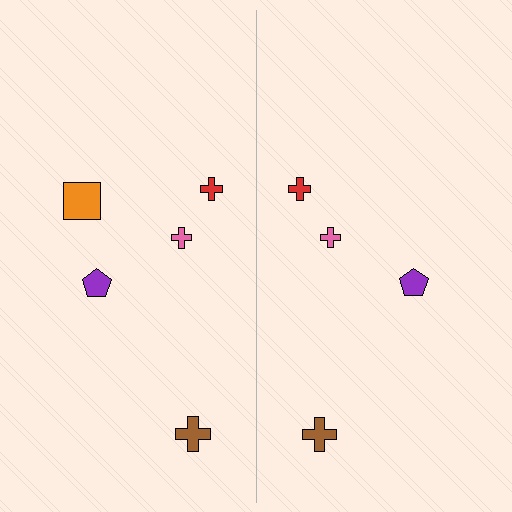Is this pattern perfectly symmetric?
No, the pattern is not perfectly symmetric. A orange square is missing from the right side.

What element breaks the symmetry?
A orange square is missing from the right side.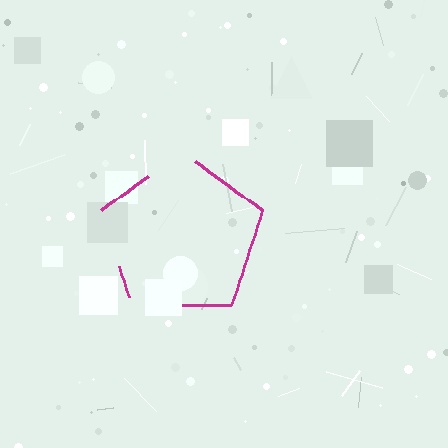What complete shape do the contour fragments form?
The contour fragments form a pentagon.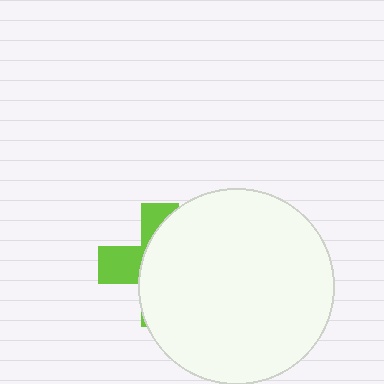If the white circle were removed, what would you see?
You would see the complete lime cross.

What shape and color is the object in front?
The object in front is a white circle.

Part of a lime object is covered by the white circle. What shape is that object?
It is a cross.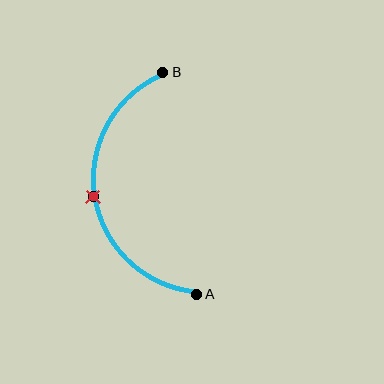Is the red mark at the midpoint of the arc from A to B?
Yes. The red mark lies on the arc at equal arc-length from both A and B — it is the arc midpoint.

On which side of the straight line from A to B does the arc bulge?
The arc bulges to the left of the straight line connecting A and B.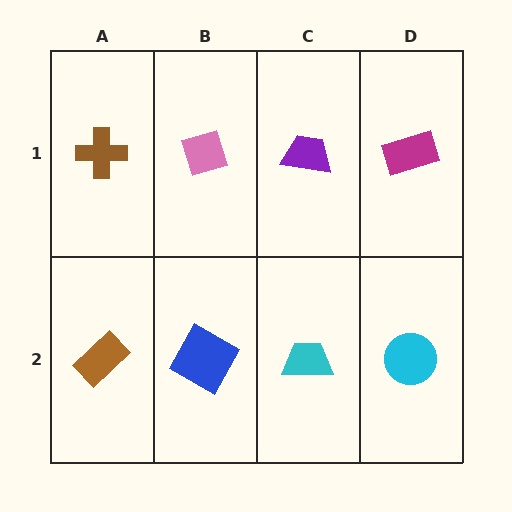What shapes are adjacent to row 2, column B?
A pink diamond (row 1, column B), a brown rectangle (row 2, column A), a cyan trapezoid (row 2, column C).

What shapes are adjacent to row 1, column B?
A blue square (row 2, column B), a brown cross (row 1, column A), a purple trapezoid (row 1, column C).